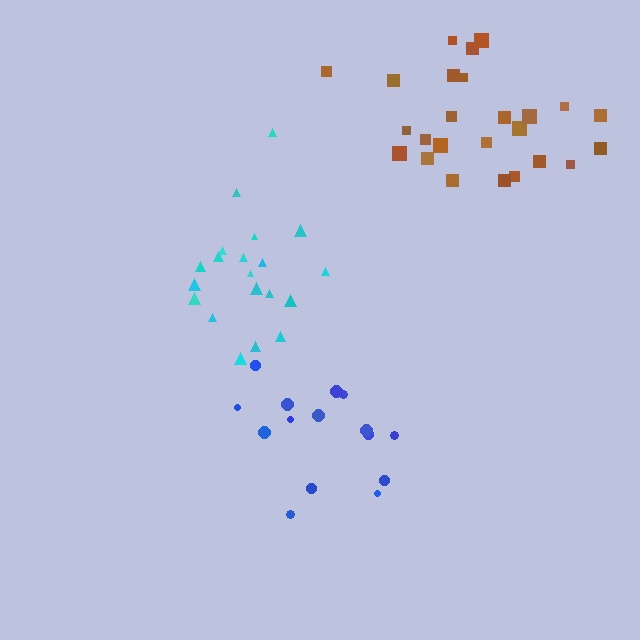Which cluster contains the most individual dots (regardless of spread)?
Brown (25).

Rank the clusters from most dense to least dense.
cyan, blue, brown.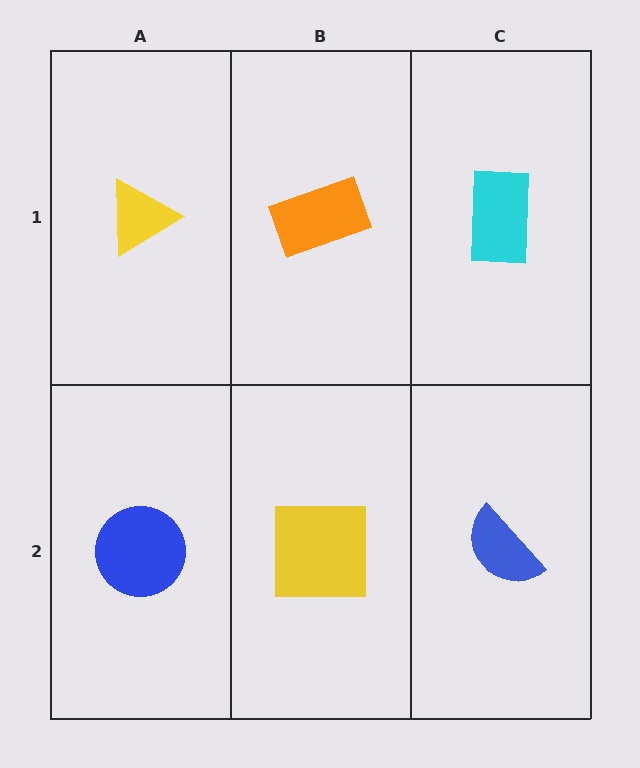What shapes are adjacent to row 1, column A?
A blue circle (row 2, column A), an orange rectangle (row 1, column B).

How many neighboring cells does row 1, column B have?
3.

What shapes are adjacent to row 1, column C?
A blue semicircle (row 2, column C), an orange rectangle (row 1, column B).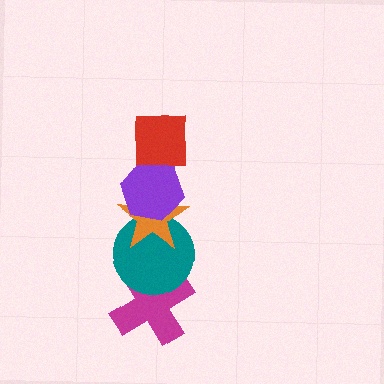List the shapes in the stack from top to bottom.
From top to bottom: the red square, the purple hexagon, the orange star, the teal circle, the magenta cross.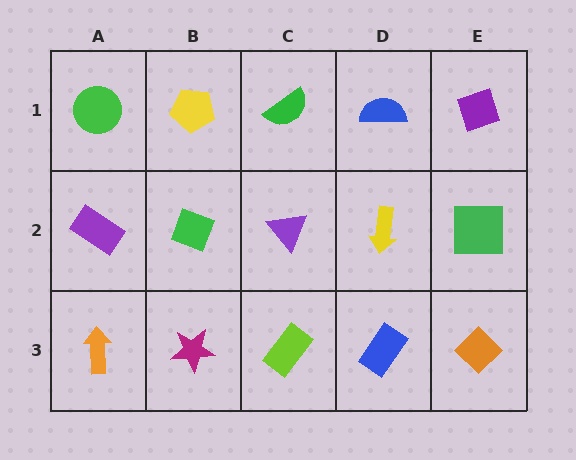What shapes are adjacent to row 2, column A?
A green circle (row 1, column A), an orange arrow (row 3, column A), a green diamond (row 2, column B).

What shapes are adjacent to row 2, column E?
A purple diamond (row 1, column E), an orange diamond (row 3, column E), a yellow arrow (row 2, column D).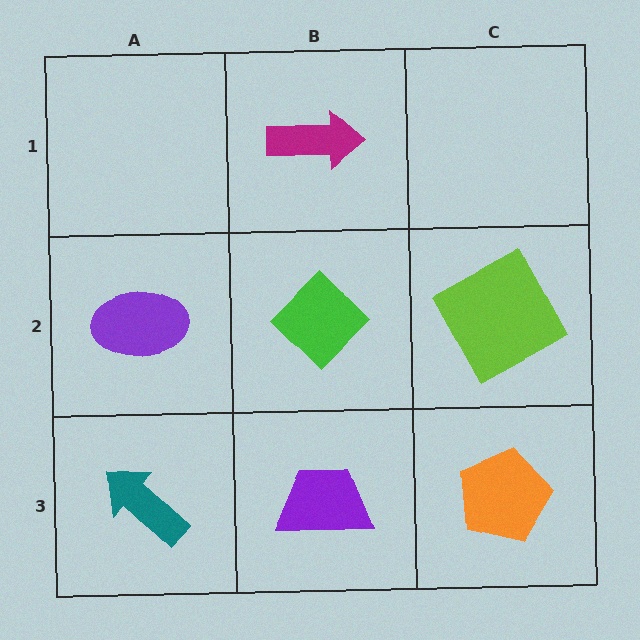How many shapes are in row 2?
3 shapes.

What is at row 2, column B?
A green diamond.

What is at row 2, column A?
A purple ellipse.